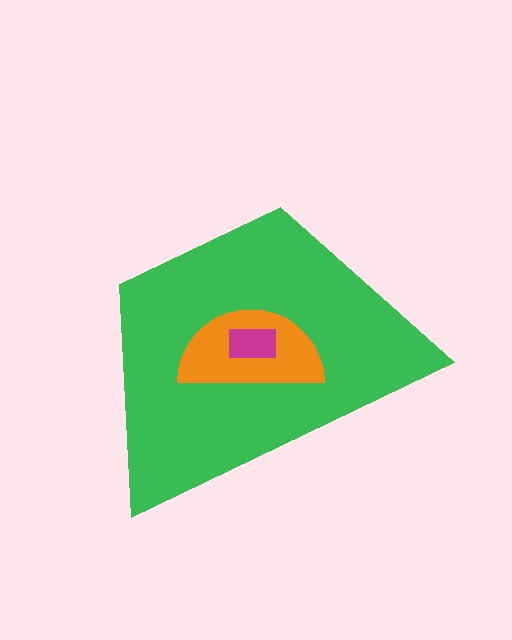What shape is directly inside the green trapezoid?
The orange semicircle.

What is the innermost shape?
The magenta rectangle.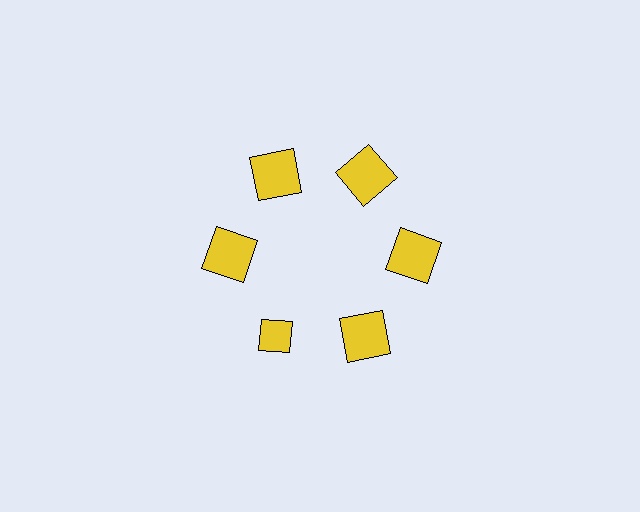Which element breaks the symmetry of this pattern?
The yellow diamond at roughly the 7 o'clock position breaks the symmetry. All other shapes are yellow squares.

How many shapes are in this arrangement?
There are 6 shapes arranged in a ring pattern.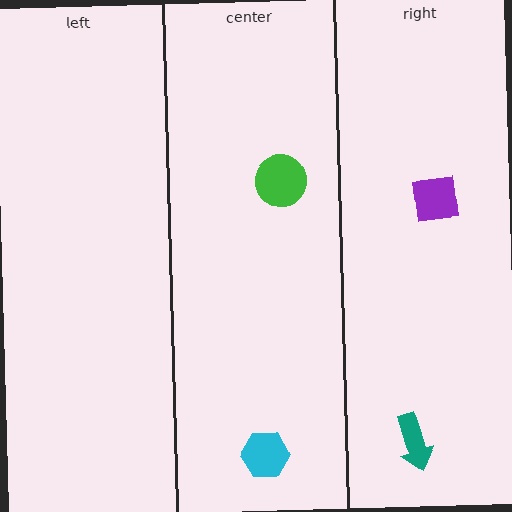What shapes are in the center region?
The cyan hexagon, the green circle.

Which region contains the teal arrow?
The right region.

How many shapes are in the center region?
2.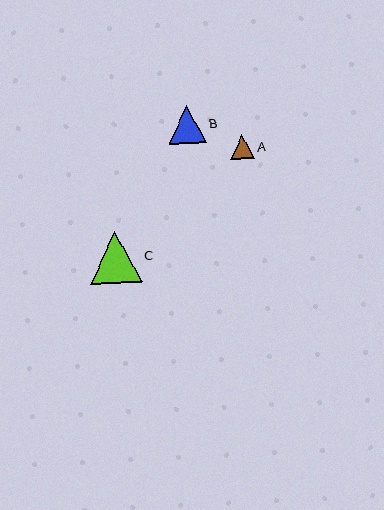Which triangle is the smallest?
Triangle A is the smallest with a size of approximately 24 pixels.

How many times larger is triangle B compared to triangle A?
Triangle B is approximately 1.6 times the size of triangle A.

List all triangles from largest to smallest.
From largest to smallest: C, B, A.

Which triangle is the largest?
Triangle C is the largest with a size of approximately 52 pixels.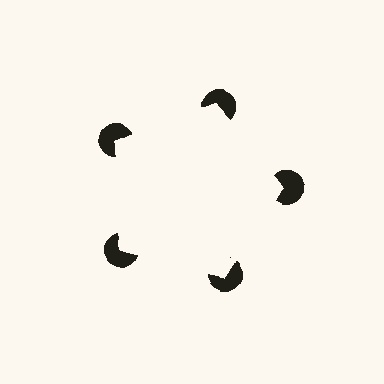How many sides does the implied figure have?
5 sides.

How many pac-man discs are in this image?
There are 5 — one at each vertex of the illusory pentagon.